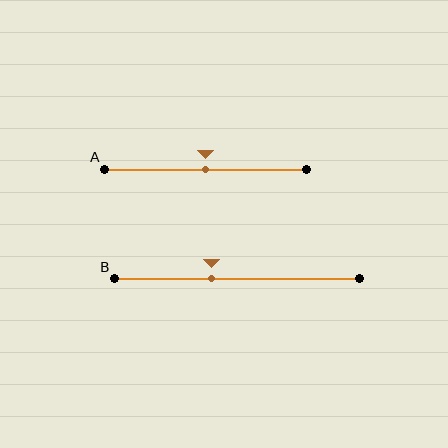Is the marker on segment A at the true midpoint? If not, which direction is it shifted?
Yes, the marker on segment A is at the true midpoint.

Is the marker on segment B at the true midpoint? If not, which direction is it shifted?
No, the marker on segment B is shifted to the left by about 10% of the segment length.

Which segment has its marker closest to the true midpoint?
Segment A has its marker closest to the true midpoint.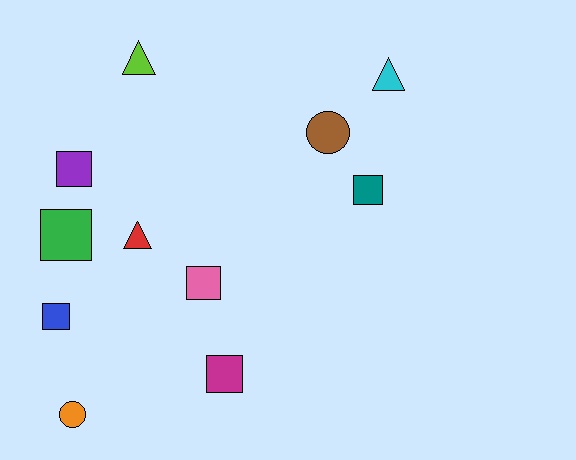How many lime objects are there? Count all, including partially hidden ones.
There is 1 lime object.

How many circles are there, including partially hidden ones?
There are 2 circles.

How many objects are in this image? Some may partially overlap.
There are 11 objects.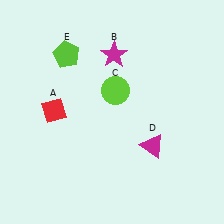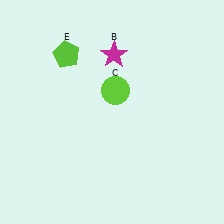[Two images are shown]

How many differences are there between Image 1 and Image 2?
There are 2 differences between the two images.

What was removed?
The red diamond (A), the magenta triangle (D) were removed in Image 2.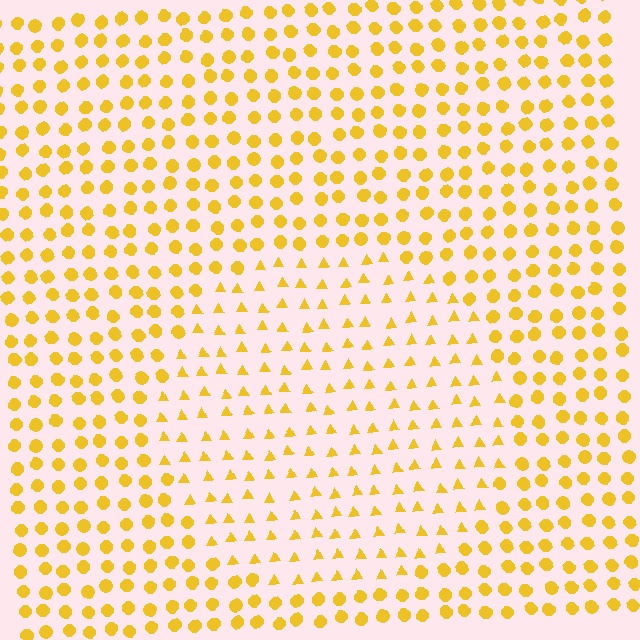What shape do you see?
I see a circle.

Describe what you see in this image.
The image is filled with small yellow elements arranged in a uniform grid. A circle-shaped region contains triangles, while the surrounding area contains circles. The boundary is defined purely by the change in element shape.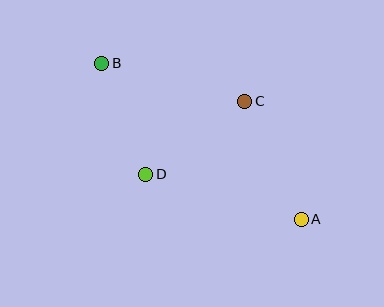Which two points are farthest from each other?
Points A and B are farthest from each other.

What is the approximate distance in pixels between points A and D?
The distance between A and D is approximately 162 pixels.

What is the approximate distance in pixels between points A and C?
The distance between A and C is approximately 131 pixels.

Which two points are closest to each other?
Points B and D are closest to each other.